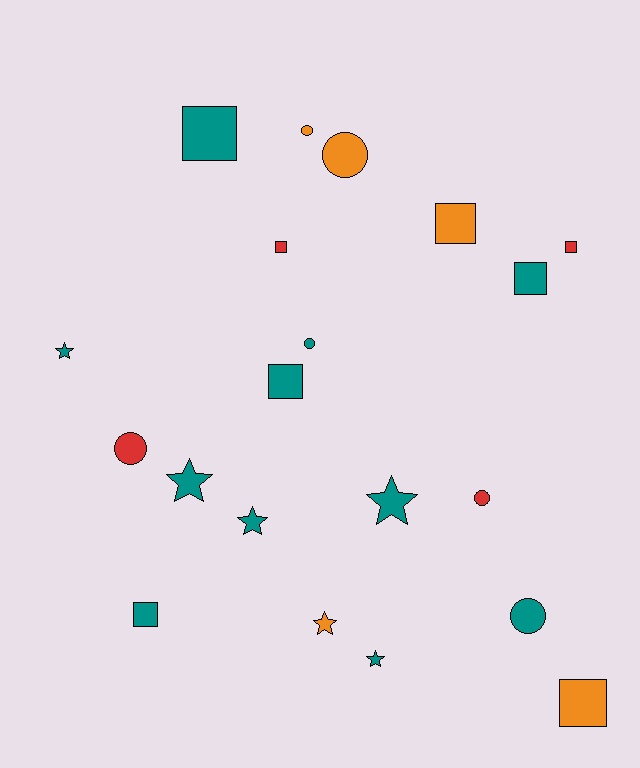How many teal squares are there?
There are 4 teal squares.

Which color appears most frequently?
Teal, with 11 objects.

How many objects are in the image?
There are 20 objects.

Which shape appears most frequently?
Square, with 8 objects.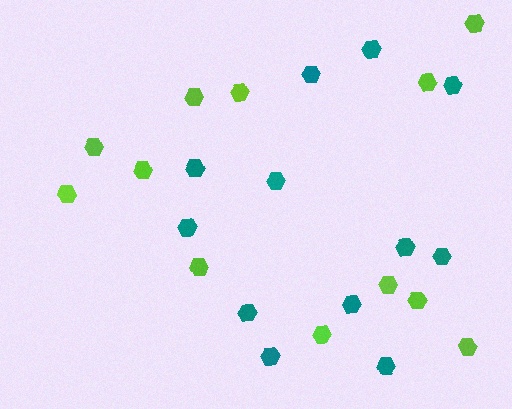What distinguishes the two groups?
There are 2 groups: one group of teal hexagons (12) and one group of lime hexagons (12).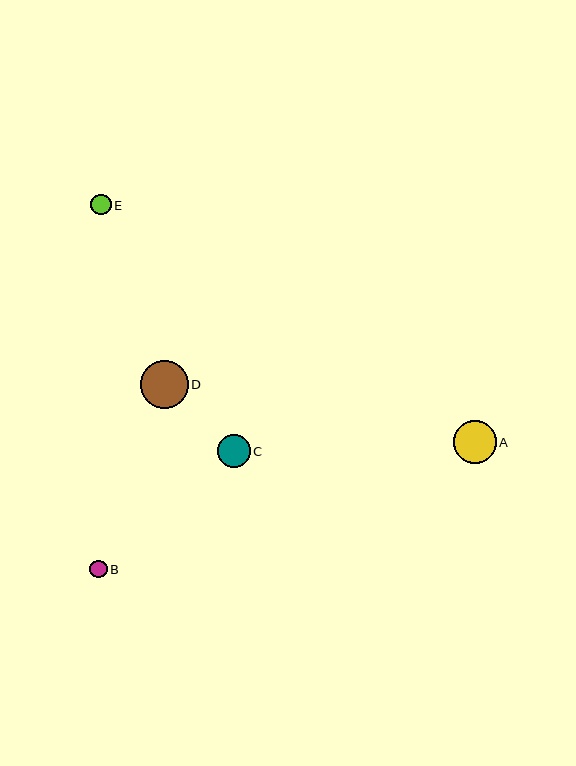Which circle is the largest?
Circle D is the largest with a size of approximately 48 pixels.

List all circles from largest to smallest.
From largest to smallest: D, A, C, E, B.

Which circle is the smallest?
Circle B is the smallest with a size of approximately 17 pixels.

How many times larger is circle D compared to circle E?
Circle D is approximately 2.3 times the size of circle E.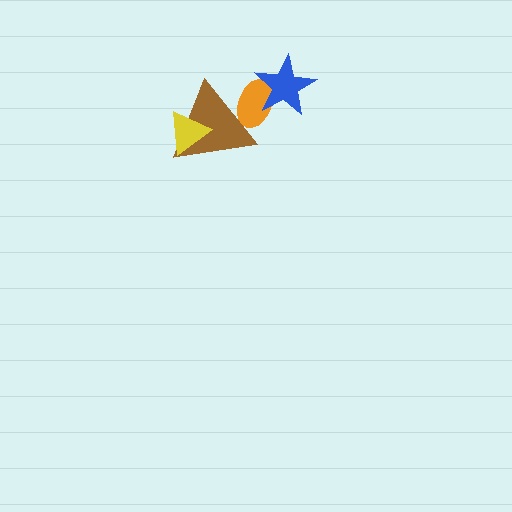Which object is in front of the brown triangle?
The yellow triangle is in front of the brown triangle.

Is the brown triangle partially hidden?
Yes, it is partially covered by another shape.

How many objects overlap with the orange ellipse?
2 objects overlap with the orange ellipse.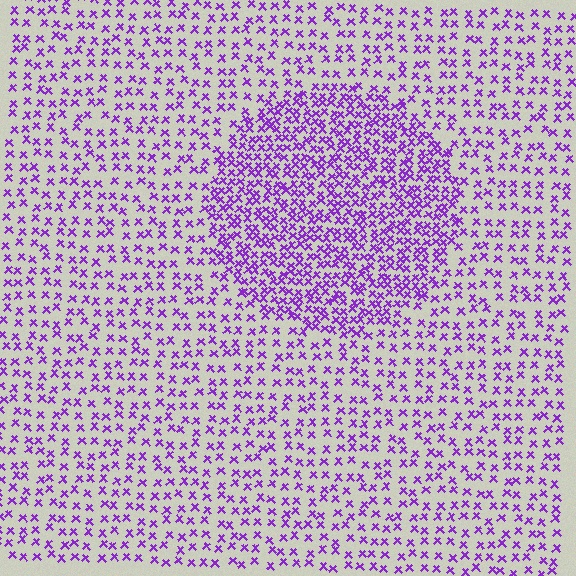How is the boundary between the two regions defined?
The boundary is defined by a change in element density (approximately 2.1x ratio). All elements are the same color, size, and shape.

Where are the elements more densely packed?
The elements are more densely packed inside the circle boundary.